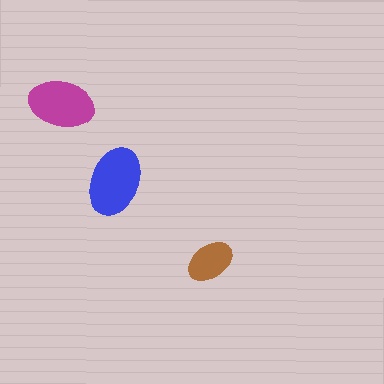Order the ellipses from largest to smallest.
the blue one, the magenta one, the brown one.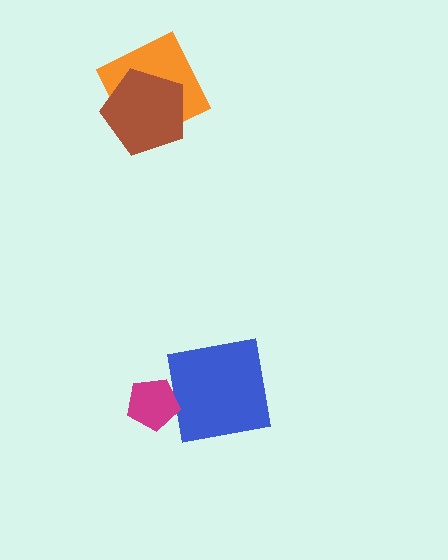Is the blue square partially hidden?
No, no other shape covers it.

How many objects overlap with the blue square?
0 objects overlap with the blue square.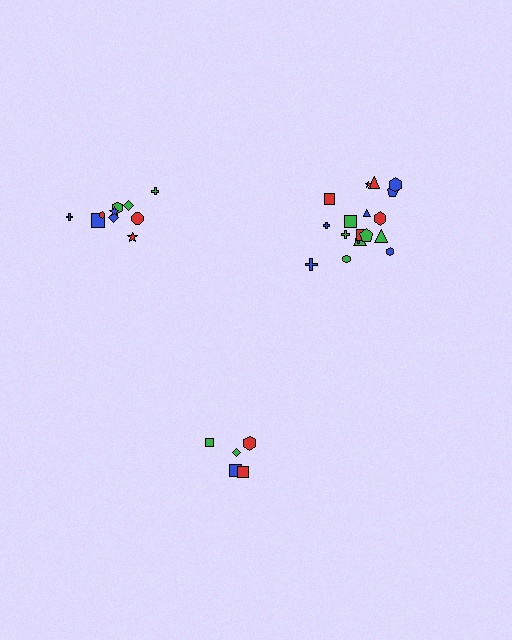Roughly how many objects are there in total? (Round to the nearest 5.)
Roughly 35 objects in total.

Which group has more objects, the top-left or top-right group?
The top-right group.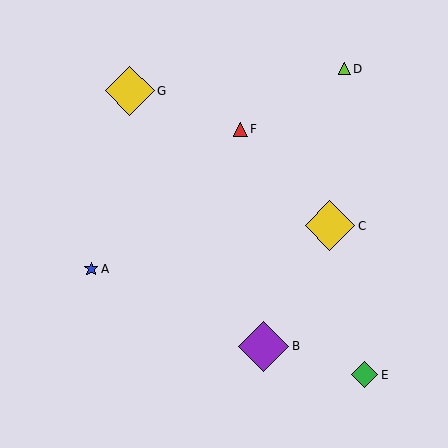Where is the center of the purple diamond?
The center of the purple diamond is at (264, 346).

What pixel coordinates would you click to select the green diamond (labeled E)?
Click at (365, 375) to select the green diamond E.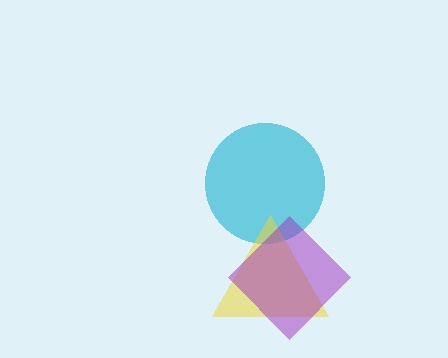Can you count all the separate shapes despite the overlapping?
Yes, there are 3 separate shapes.